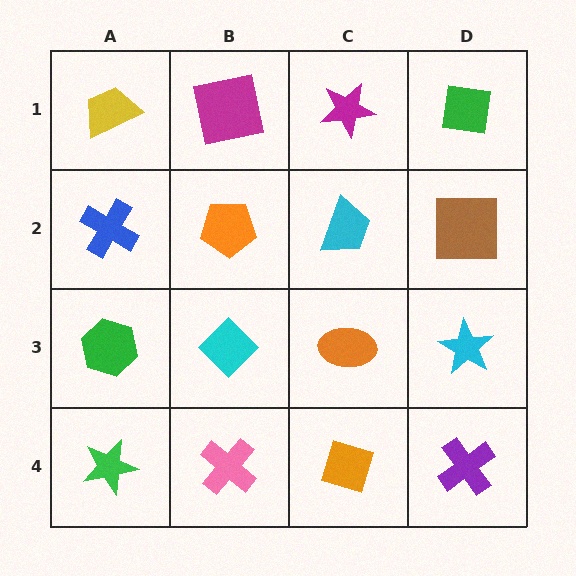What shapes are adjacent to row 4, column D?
A cyan star (row 3, column D), an orange diamond (row 4, column C).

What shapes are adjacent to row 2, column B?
A magenta square (row 1, column B), a cyan diamond (row 3, column B), a blue cross (row 2, column A), a cyan trapezoid (row 2, column C).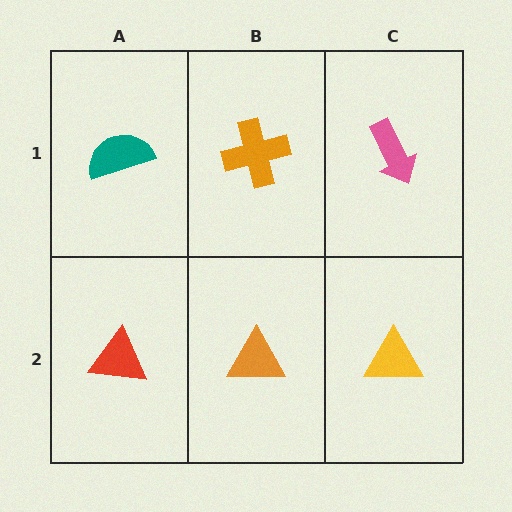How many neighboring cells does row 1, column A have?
2.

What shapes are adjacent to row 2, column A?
A teal semicircle (row 1, column A), an orange triangle (row 2, column B).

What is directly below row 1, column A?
A red triangle.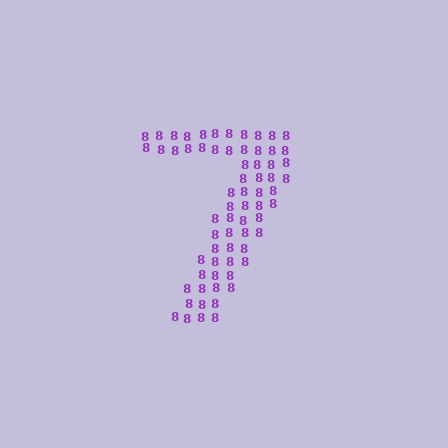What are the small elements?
The small elements are digit 8's.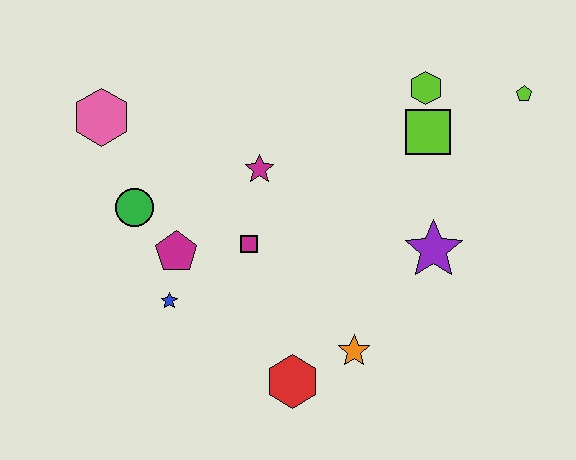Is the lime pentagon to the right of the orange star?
Yes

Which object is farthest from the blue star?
The lime pentagon is farthest from the blue star.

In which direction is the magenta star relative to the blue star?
The magenta star is above the blue star.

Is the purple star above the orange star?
Yes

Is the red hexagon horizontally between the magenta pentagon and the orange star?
Yes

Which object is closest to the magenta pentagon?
The blue star is closest to the magenta pentagon.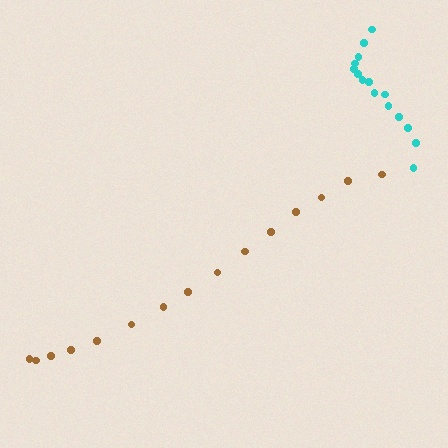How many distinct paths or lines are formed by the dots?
There are 2 distinct paths.